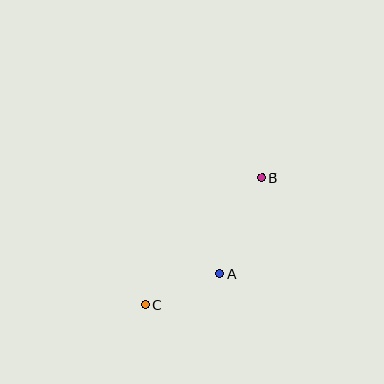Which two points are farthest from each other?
Points B and C are farthest from each other.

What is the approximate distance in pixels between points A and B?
The distance between A and B is approximately 105 pixels.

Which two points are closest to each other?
Points A and C are closest to each other.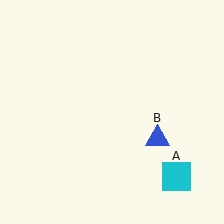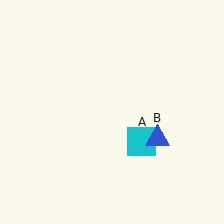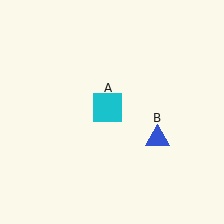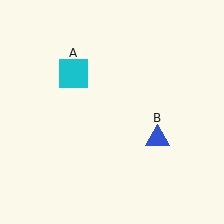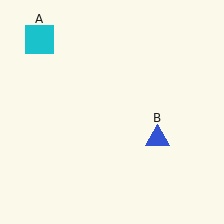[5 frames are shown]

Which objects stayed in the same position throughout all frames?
Blue triangle (object B) remained stationary.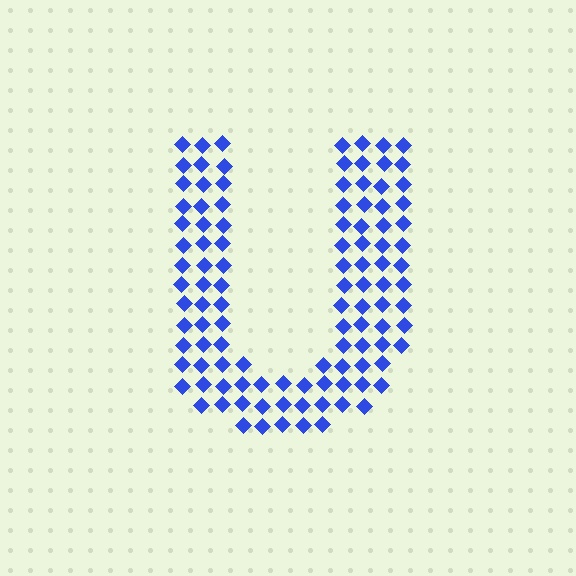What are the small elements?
The small elements are diamonds.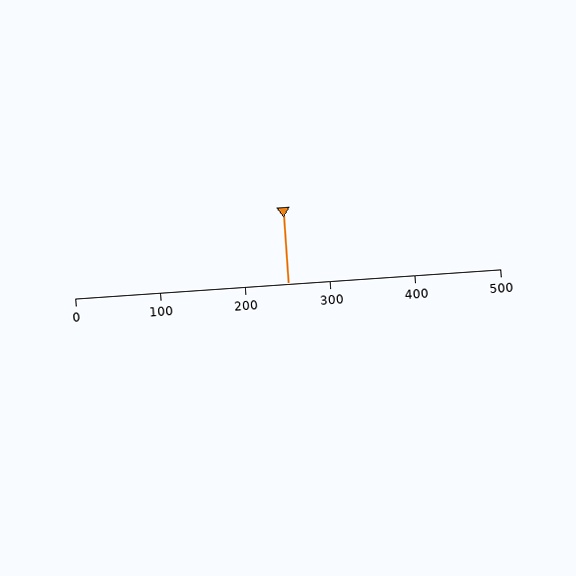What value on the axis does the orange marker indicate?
The marker indicates approximately 250.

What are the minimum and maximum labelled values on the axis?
The axis runs from 0 to 500.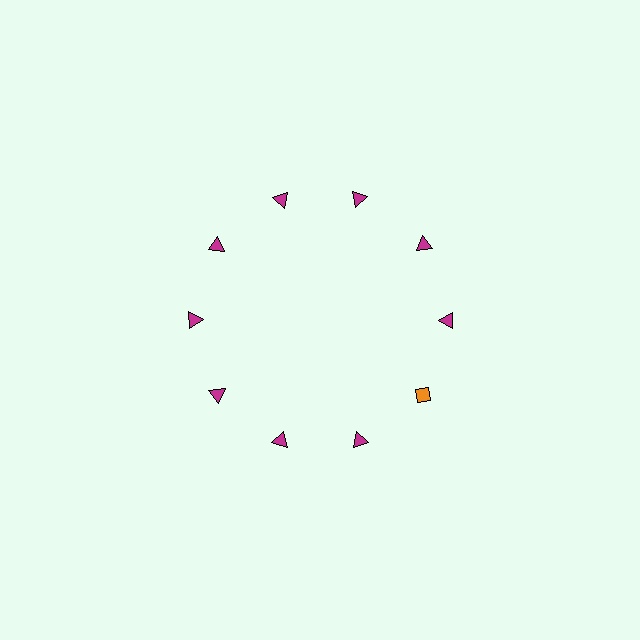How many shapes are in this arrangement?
There are 10 shapes arranged in a ring pattern.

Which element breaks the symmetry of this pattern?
The orange diamond at roughly the 4 o'clock position breaks the symmetry. All other shapes are magenta triangles.